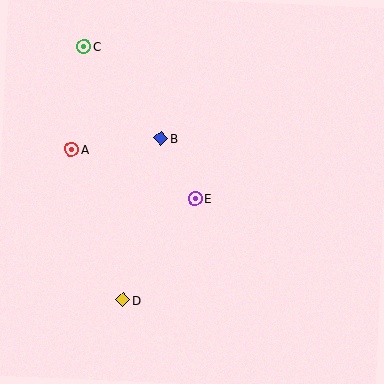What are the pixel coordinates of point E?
Point E is at (195, 199).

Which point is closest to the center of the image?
Point E at (195, 199) is closest to the center.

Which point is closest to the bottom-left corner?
Point D is closest to the bottom-left corner.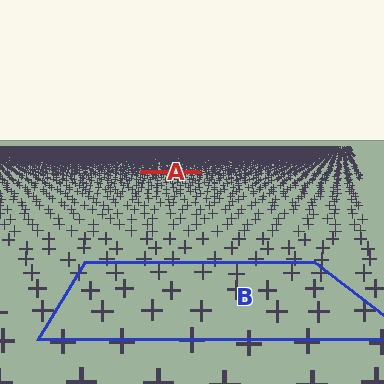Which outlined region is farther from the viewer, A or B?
Region A is farther from the viewer — the texture elements inside it appear smaller and more densely packed.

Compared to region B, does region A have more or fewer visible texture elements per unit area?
Region A has more texture elements per unit area — they are packed more densely because it is farther away.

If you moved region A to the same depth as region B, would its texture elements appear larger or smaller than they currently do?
They would appear larger. At a closer depth, the same texture elements are projected at a bigger on-screen size.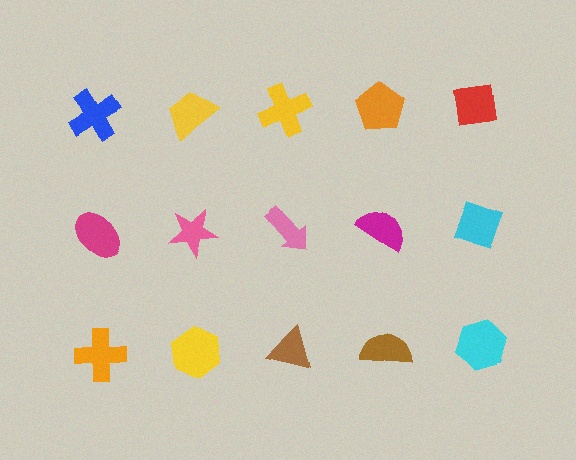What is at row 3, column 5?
A cyan hexagon.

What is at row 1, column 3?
A yellow cross.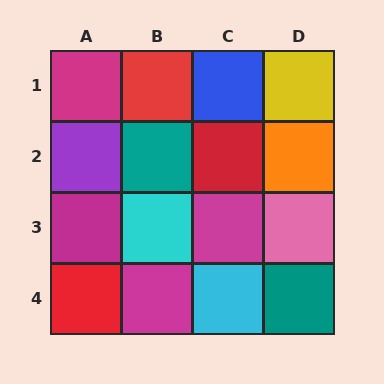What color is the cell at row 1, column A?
Magenta.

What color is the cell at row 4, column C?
Cyan.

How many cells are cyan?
2 cells are cyan.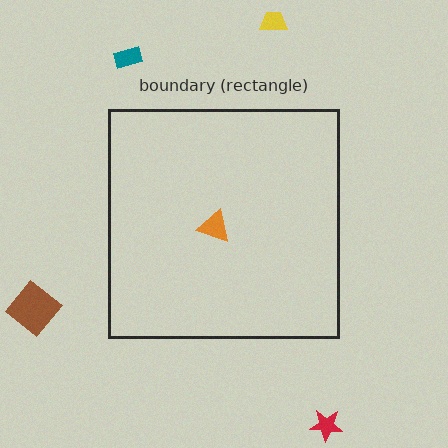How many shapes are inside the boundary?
1 inside, 4 outside.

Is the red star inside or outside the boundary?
Outside.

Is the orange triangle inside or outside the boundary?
Inside.